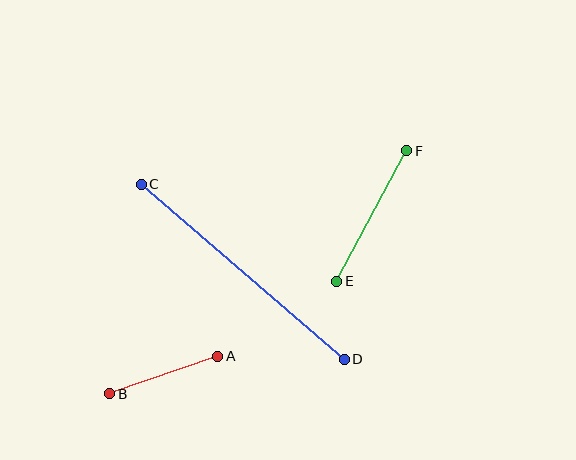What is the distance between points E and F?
The distance is approximately 148 pixels.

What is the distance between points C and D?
The distance is approximately 268 pixels.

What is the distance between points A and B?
The distance is approximately 114 pixels.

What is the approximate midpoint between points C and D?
The midpoint is at approximately (243, 272) pixels.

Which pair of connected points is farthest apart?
Points C and D are farthest apart.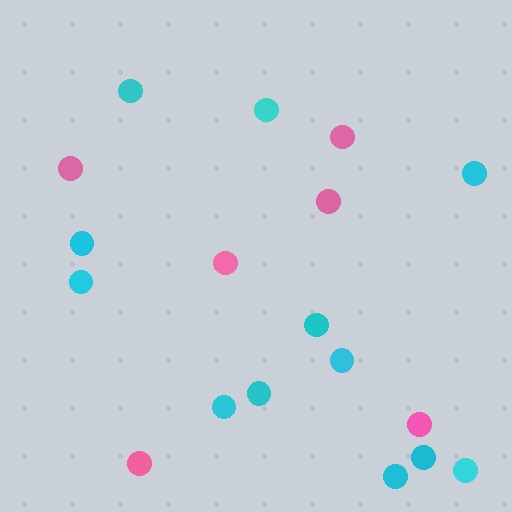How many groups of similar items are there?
There are 2 groups: one group of cyan circles (12) and one group of pink circles (6).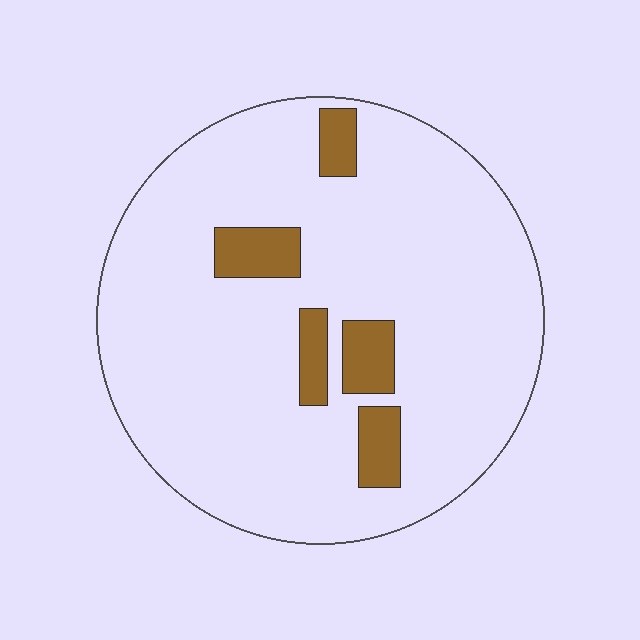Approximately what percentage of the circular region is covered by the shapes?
Approximately 10%.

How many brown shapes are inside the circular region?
5.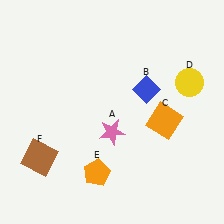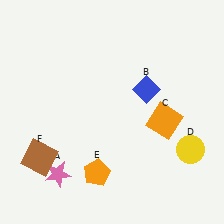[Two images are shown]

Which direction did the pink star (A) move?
The pink star (A) moved left.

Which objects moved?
The objects that moved are: the pink star (A), the yellow circle (D).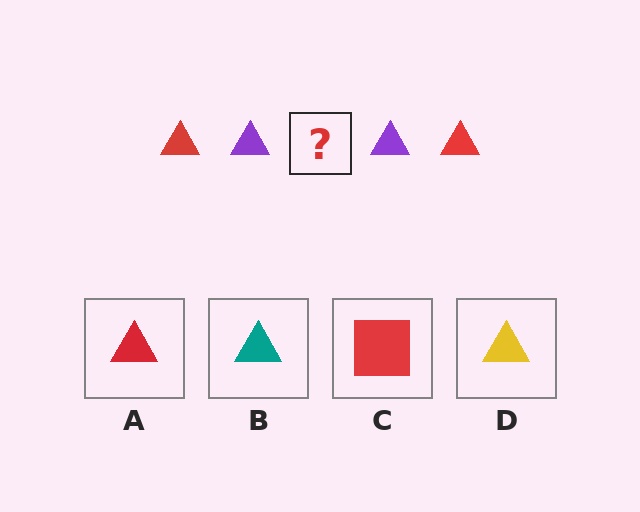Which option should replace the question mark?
Option A.